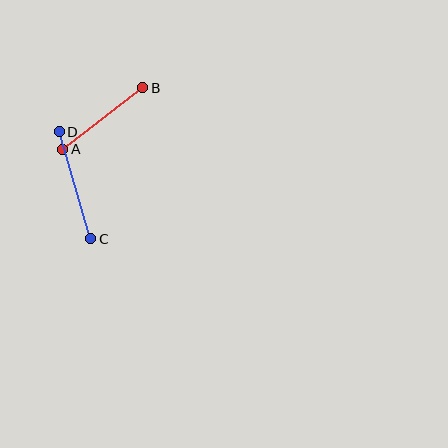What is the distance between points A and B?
The distance is approximately 101 pixels.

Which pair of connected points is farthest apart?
Points C and D are farthest apart.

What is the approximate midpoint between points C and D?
The midpoint is at approximately (75, 185) pixels.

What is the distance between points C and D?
The distance is approximately 112 pixels.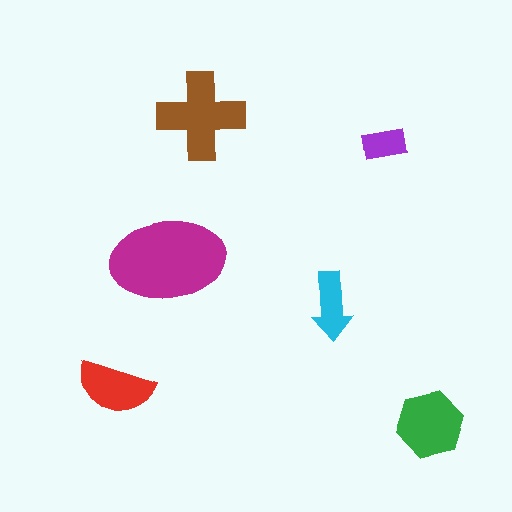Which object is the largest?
The magenta ellipse.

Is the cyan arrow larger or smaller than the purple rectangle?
Larger.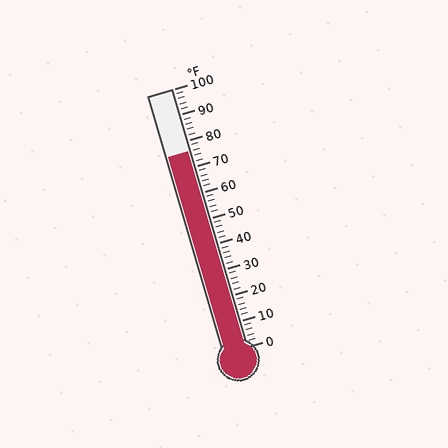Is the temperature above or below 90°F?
The temperature is below 90°F.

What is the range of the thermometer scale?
The thermometer scale ranges from 0°F to 100°F.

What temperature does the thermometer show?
The thermometer shows approximately 76°F.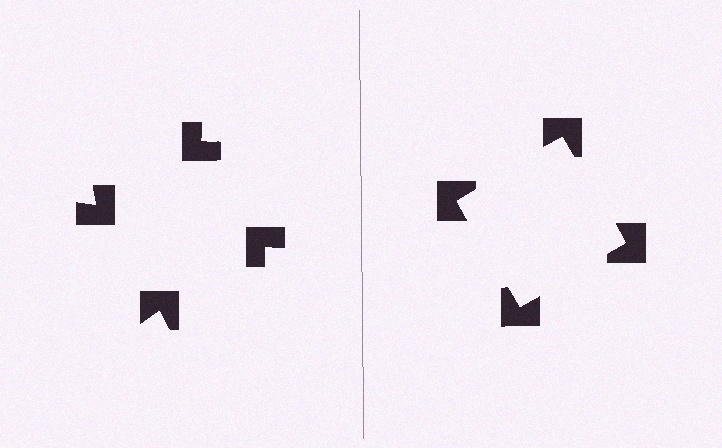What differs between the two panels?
The notched squares are positioned identically on both sides; only the wedge orientations differ. On the right they align to a square; on the left they are misaligned.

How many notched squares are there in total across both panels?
8 — 4 on each side.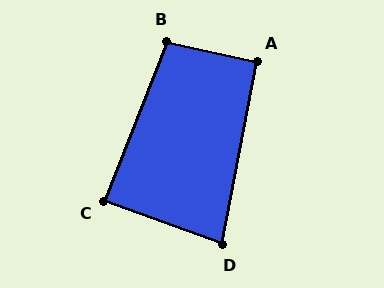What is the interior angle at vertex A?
Approximately 92 degrees (approximately right).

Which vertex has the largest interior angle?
B, at approximately 99 degrees.